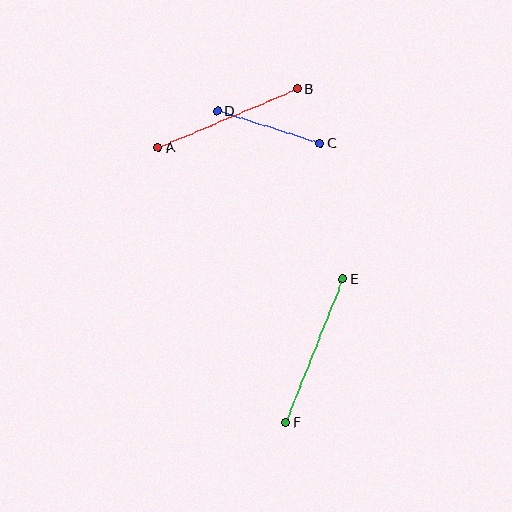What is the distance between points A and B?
The distance is approximately 151 pixels.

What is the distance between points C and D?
The distance is approximately 108 pixels.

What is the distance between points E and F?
The distance is approximately 154 pixels.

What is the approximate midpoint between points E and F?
The midpoint is at approximately (314, 351) pixels.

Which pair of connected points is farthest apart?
Points E and F are farthest apart.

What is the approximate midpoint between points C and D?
The midpoint is at approximately (269, 128) pixels.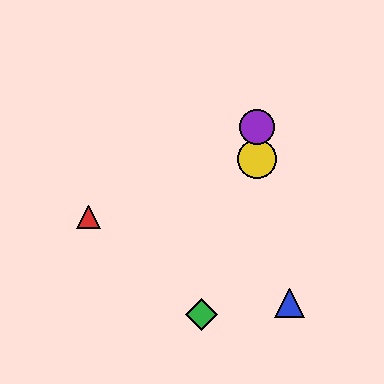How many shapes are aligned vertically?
2 shapes (the yellow circle, the purple circle) are aligned vertically.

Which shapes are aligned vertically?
The yellow circle, the purple circle are aligned vertically.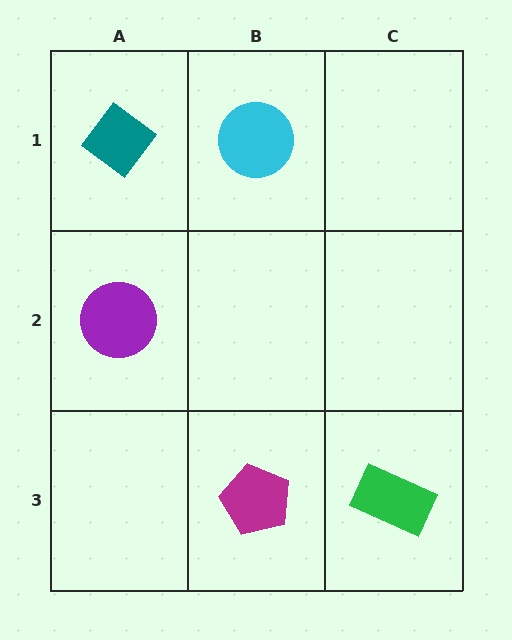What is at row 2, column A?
A purple circle.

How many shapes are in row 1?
2 shapes.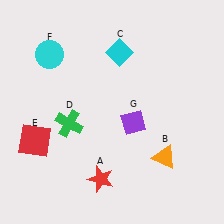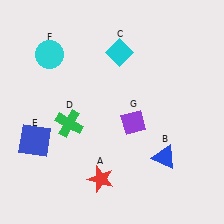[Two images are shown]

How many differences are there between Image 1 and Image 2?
There are 2 differences between the two images.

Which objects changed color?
B changed from orange to blue. E changed from red to blue.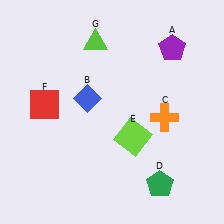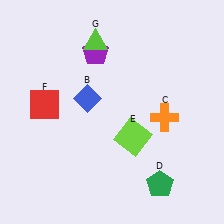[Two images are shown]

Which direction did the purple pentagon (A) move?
The purple pentagon (A) moved left.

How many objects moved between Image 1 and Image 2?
1 object moved between the two images.